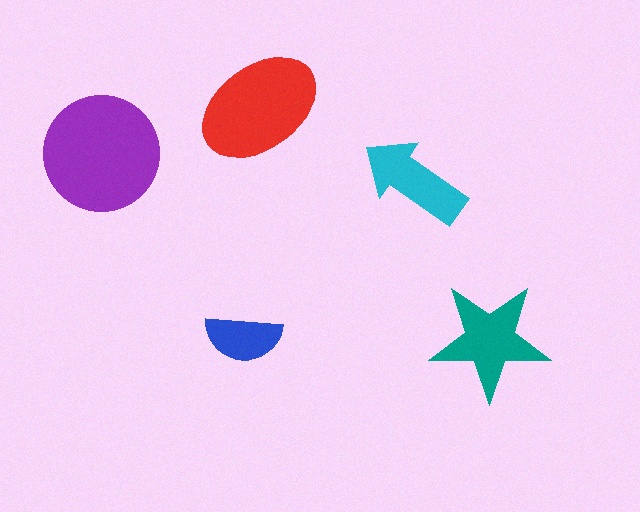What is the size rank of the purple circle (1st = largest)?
1st.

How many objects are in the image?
There are 5 objects in the image.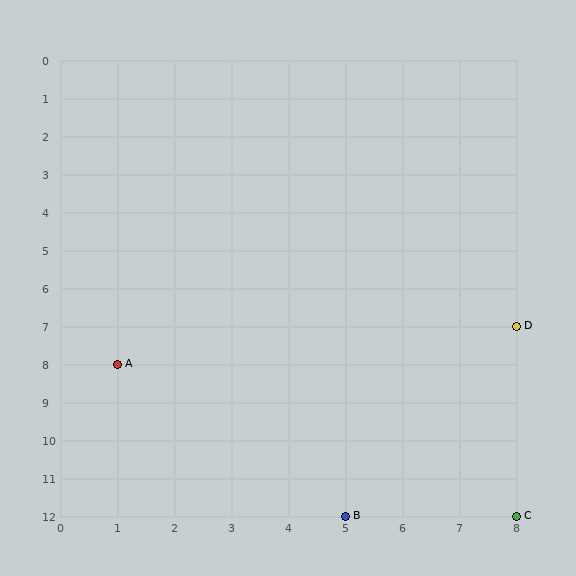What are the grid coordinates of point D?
Point D is at grid coordinates (8, 7).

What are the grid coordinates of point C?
Point C is at grid coordinates (8, 12).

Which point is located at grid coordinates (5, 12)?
Point B is at (5, 12).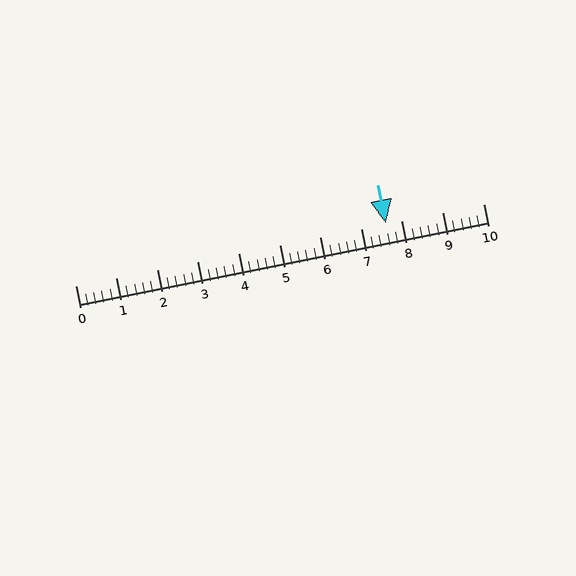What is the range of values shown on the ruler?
The ruler shows values from 0 to 10.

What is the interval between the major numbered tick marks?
The major tick marks are spaced 1 units apart.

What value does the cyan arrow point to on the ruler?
The cyan arrow points to approximately 7.6.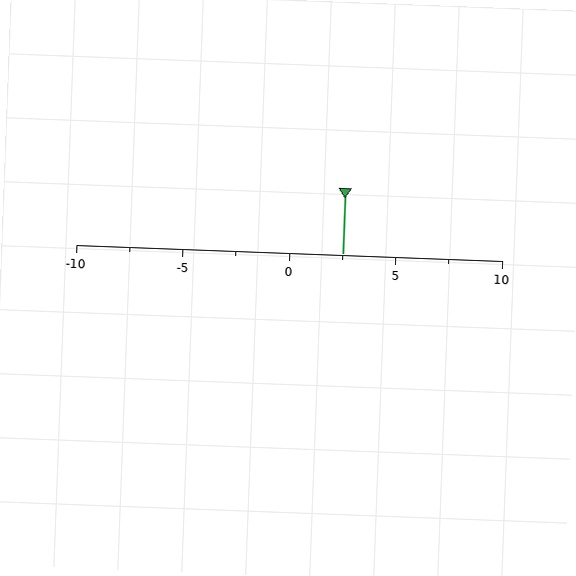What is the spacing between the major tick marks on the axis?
The major ticks are spaced 5 apart.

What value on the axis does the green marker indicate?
The marker indicates approximately 2.5.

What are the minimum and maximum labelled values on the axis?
The axis runs from -10 to 10.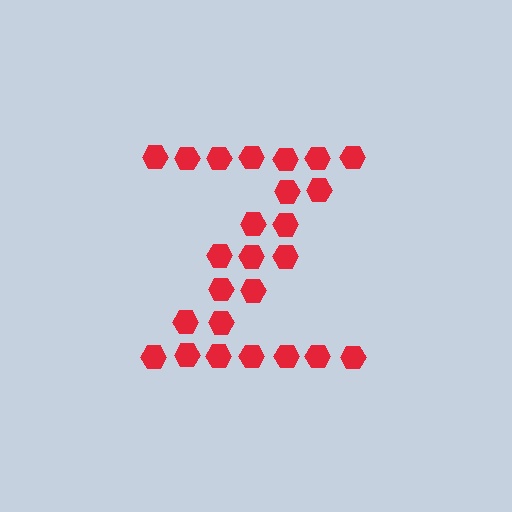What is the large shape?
The large shape is the letter Z.